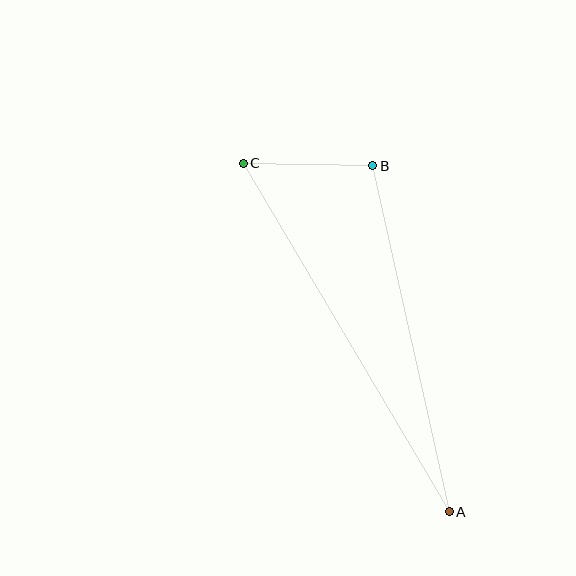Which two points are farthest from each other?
Points A and C are farthest from each other.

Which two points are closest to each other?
Points B and C are closest to each other.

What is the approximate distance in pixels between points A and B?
The distance between A and B is approximately 354 pixels.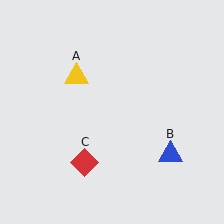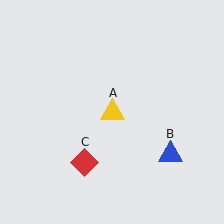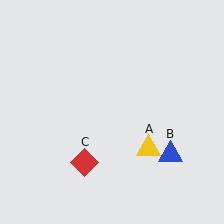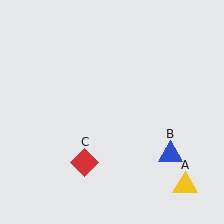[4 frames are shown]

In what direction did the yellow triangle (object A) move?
The yellow triangle (object A) moved down and to the right.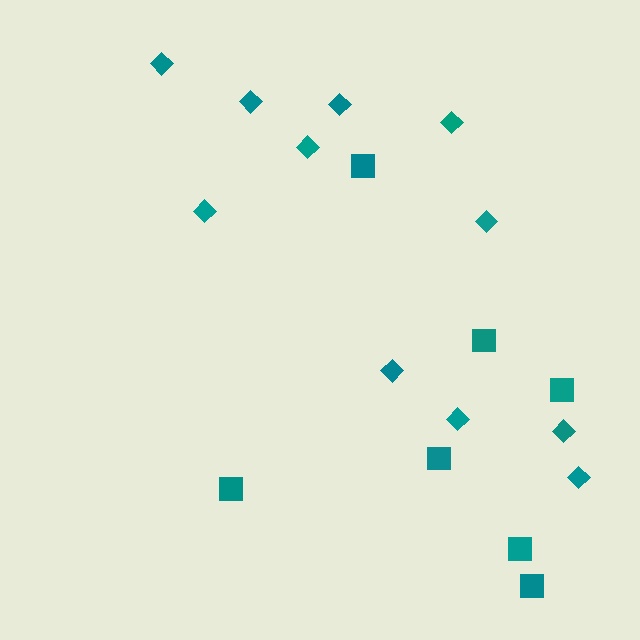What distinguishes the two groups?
There are 2 groups: one group of squares (7) and one group of diamonds (11).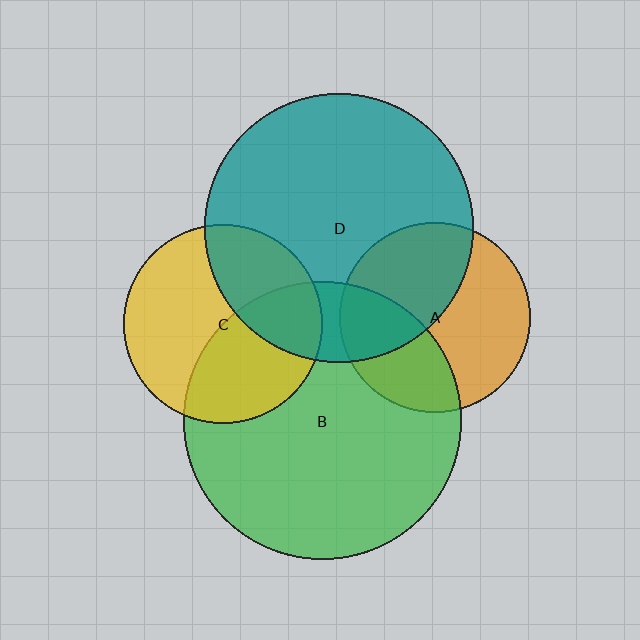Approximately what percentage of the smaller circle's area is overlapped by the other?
Approximately 20%.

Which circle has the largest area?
Circle B (green).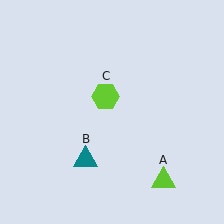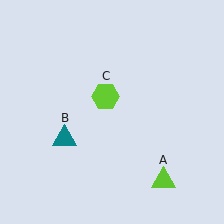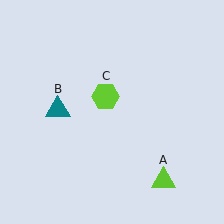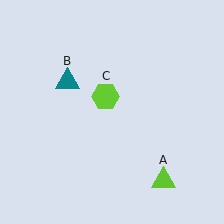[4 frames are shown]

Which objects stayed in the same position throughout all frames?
Lime triangle (object A) and lime hexagon (object C) remained stationary.